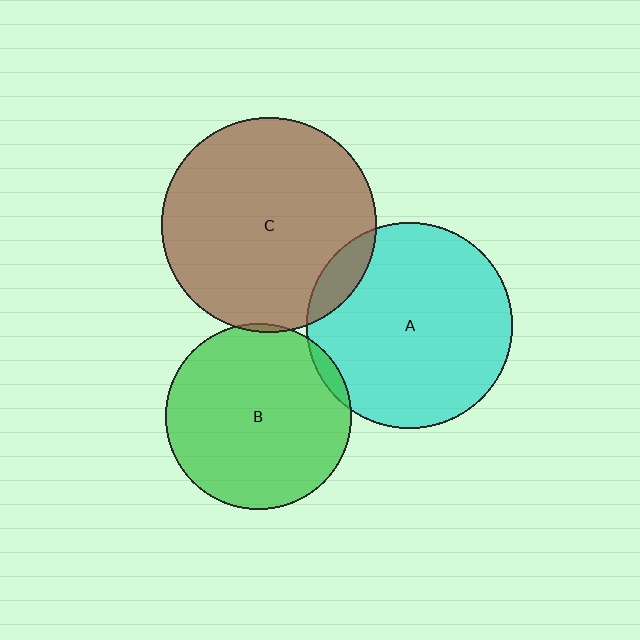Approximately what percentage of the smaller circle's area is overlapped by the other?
Approximately 5%.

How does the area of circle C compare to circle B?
Approximately 1.3 times.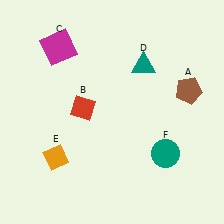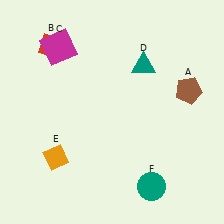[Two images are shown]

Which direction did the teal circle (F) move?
The teal circle (F) moved down.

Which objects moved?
The objects that moved are: the red diamond (B), the teal circle (F).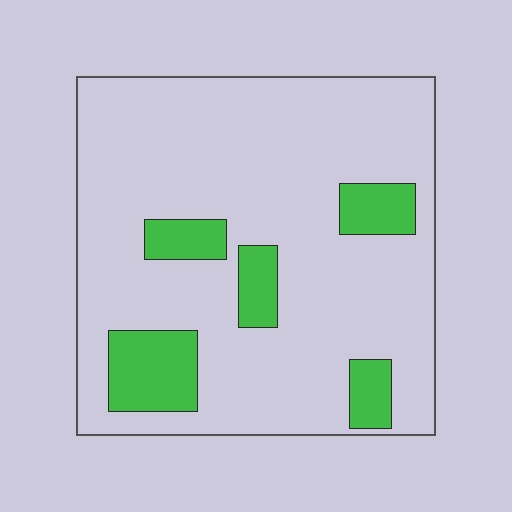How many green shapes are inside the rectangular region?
5.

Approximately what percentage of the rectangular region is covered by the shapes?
Approximately 15%.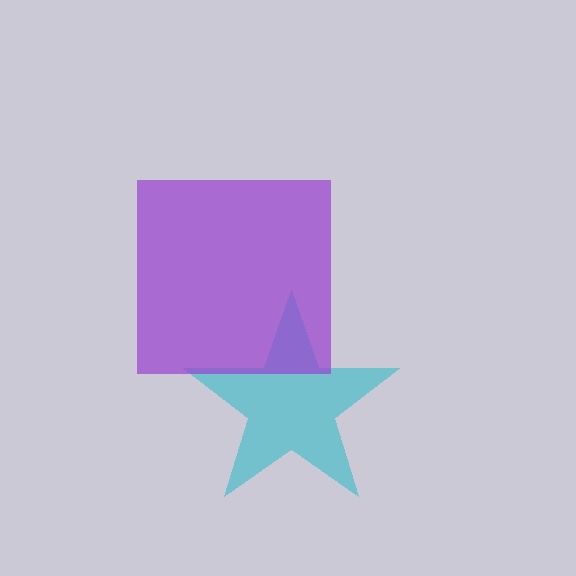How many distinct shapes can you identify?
There are 2 distinct shapes: a cyan star, a purple square.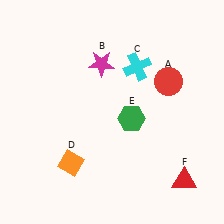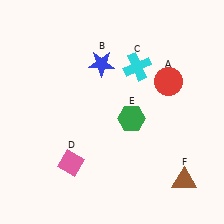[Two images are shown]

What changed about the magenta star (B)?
In Image 1, B is magenta. In Image 2, it changed to blue.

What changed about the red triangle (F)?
In Image 1, F is red. In Image 2, it changed to brown.